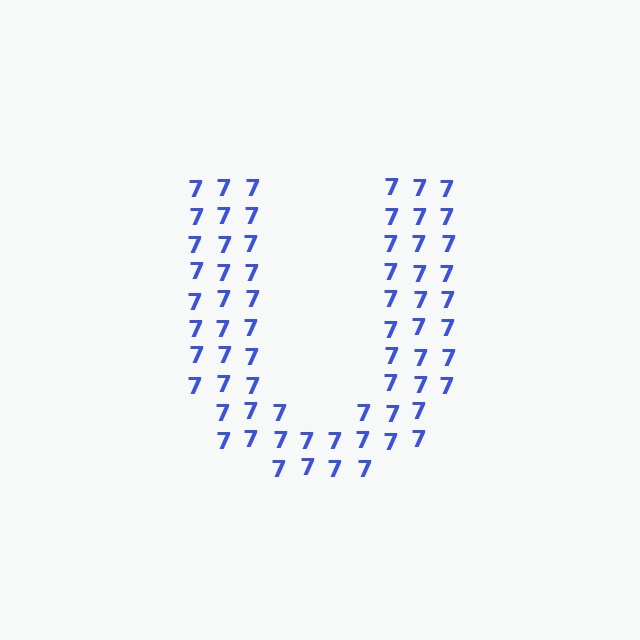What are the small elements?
The small elements are digit 7's.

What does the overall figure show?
The overall figure shows the letter U.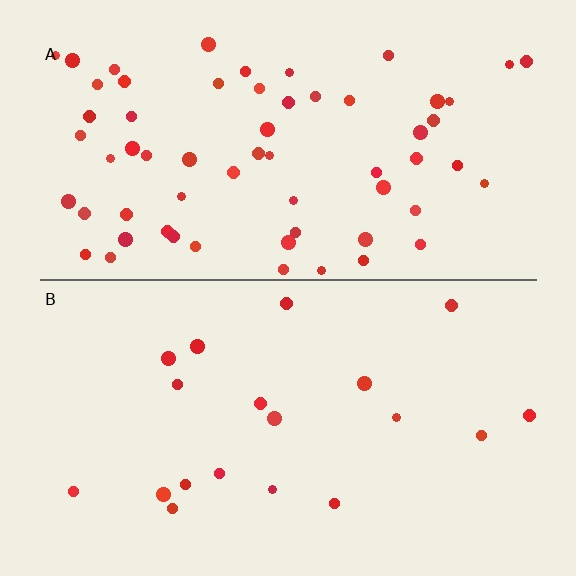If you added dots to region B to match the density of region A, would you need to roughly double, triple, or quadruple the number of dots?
Approximately triple.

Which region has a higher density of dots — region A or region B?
A (the top).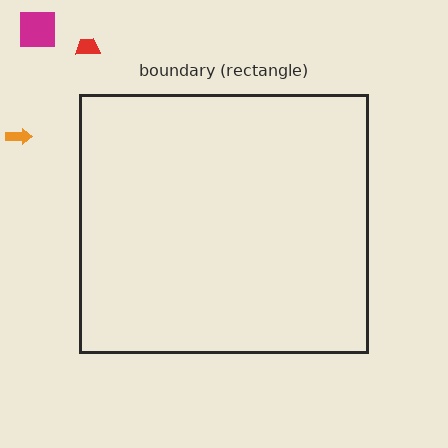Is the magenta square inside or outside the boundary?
Outside.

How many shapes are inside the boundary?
0 inside, 3 outside.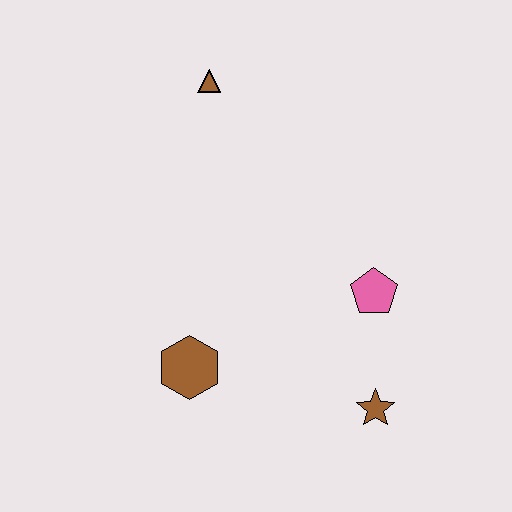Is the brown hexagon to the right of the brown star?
No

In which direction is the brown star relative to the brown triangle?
The brown star is below the brown triangle.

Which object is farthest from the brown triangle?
The brown star is farthest from the brown triangle.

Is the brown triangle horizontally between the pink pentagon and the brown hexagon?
Yes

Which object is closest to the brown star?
The pink pentagon is closest to the brown star.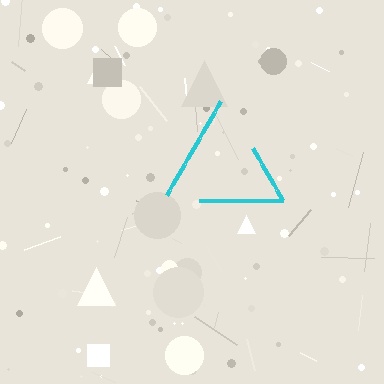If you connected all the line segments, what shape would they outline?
They would outline a triangle.